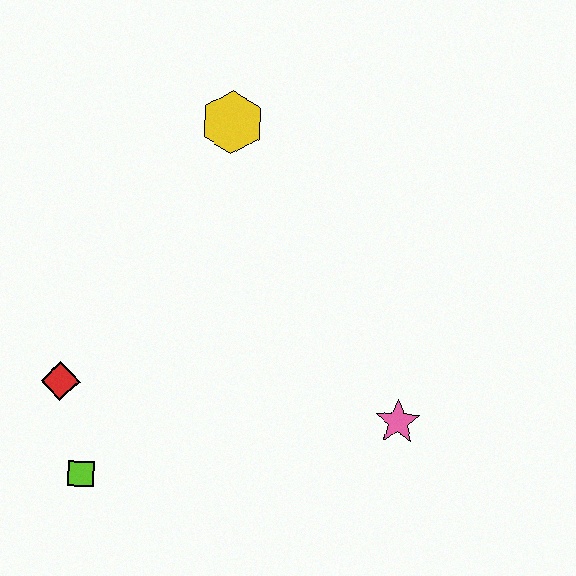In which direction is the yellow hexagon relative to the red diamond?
The yellow hexagon is above the red diamond.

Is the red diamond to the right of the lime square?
No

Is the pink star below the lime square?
No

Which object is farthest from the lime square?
The yellow hexagon is farthest from the lime square.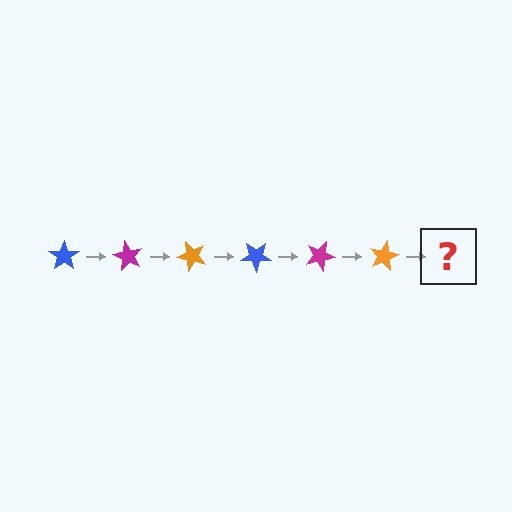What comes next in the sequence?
The next element should be a blue star, rotated 360 degrees from the start.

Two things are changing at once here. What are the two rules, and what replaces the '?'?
The two rules are that it rotates 60 degrees each step and the color cycles through blue, magenta, and orange. The '?' should be a blue star, rotated 360 degrees from the start.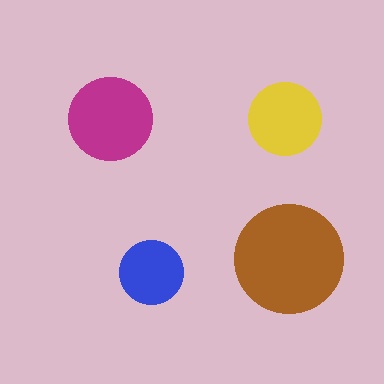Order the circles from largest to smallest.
the brown one, the magenta one, the yellow one, the blue one.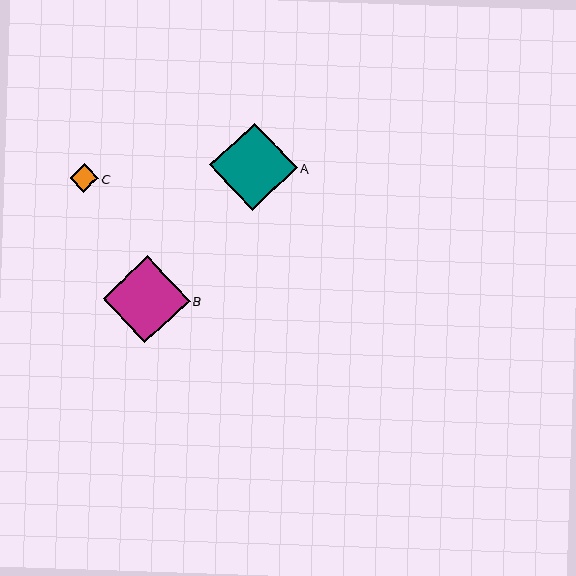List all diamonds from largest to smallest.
From largest to smallest: A, B, C.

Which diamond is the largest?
Diamond A is the largest with a size of approximately 87 pixels.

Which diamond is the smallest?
Diamond C is the smallest with a size of approximately 29 pixels.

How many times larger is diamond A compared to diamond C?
Diamond A is approximately 3.0 times the size of diamond C.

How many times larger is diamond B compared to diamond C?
Diamond B is approximately 3.0 times the size of diamond C.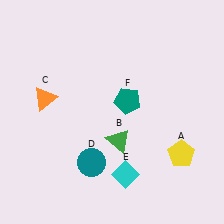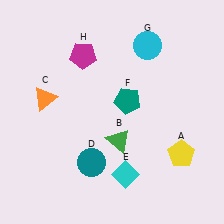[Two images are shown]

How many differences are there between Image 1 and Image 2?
There are 2 differences between the two images.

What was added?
A cyan circle (G), a magenta pentagon (H) were added in Image 2.